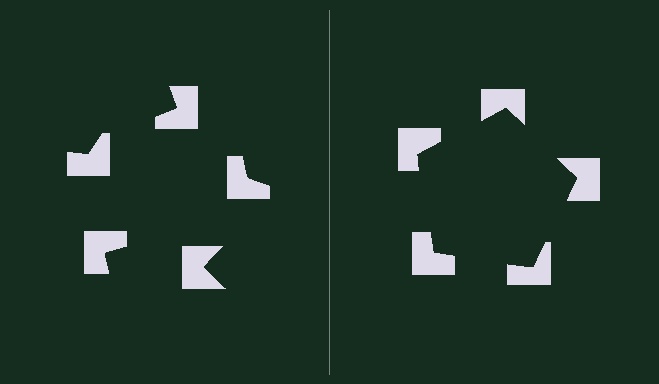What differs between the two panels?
The notched squares are positioned identically on both sides; only the wedge orientations differ. On the right they align to a pentagon; on the left they are misaligned.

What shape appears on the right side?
An illusory pentagon.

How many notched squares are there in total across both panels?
10 — 5 on each side.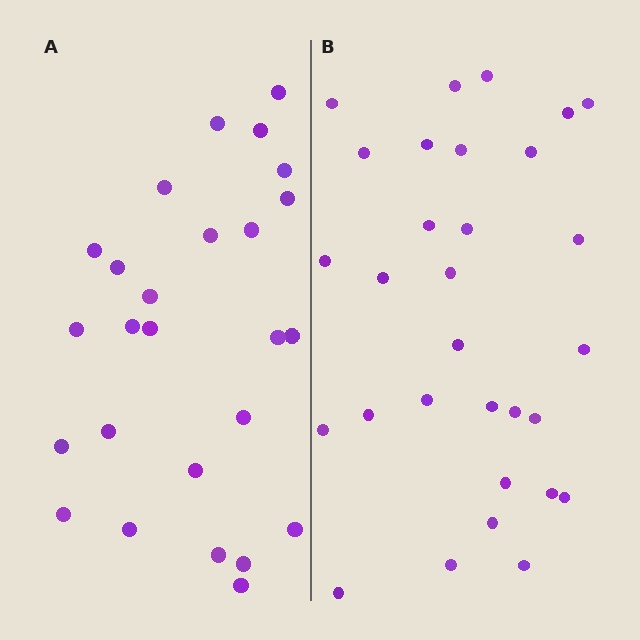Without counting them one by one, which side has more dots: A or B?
Region B (the right region) has more dots.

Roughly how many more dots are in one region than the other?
Region B has about 4 more dots than region A.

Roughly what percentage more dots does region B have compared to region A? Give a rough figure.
About 15% more.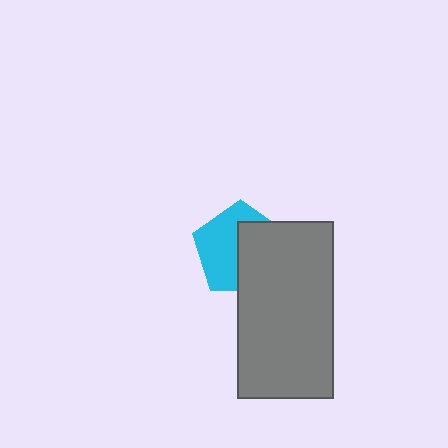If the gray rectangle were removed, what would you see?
You would see the complete cyan pentagon.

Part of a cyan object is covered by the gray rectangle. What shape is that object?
It is a pentagon.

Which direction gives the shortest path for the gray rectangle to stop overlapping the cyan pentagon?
Moving right gives the shortest separation.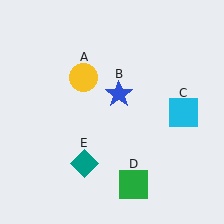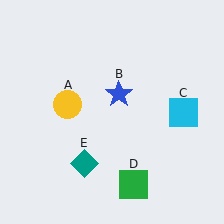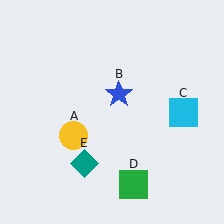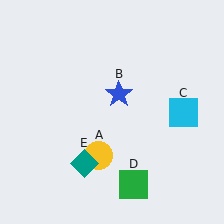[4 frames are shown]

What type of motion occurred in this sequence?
The yellow circle (object A) rotated counterclockwise around the center of the scene.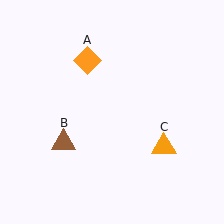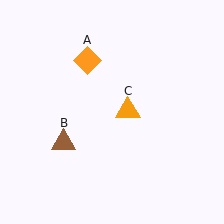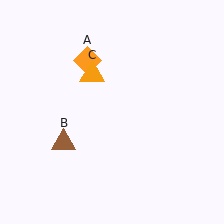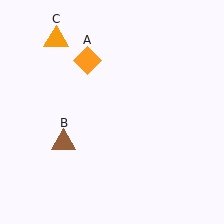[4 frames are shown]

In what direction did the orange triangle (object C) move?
The orange triangle (object C) moved up and to the left.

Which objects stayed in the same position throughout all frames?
Orange diamond (object A) and brown triangle (object B) remained stationary.